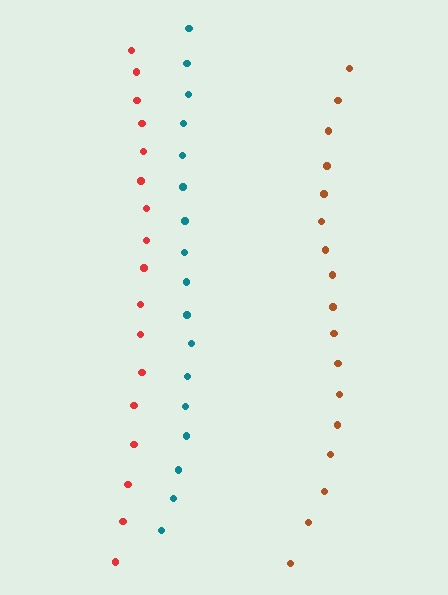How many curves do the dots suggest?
There are 3 distinct paths.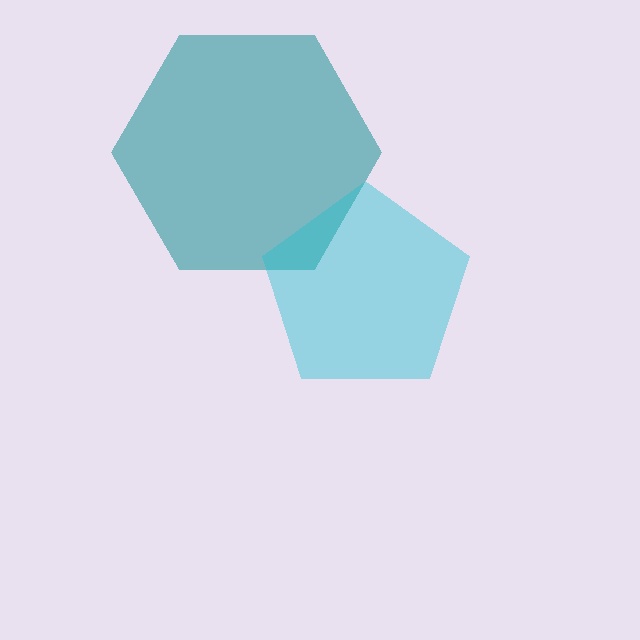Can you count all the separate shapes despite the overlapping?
Yes, there are 2 separate shapes.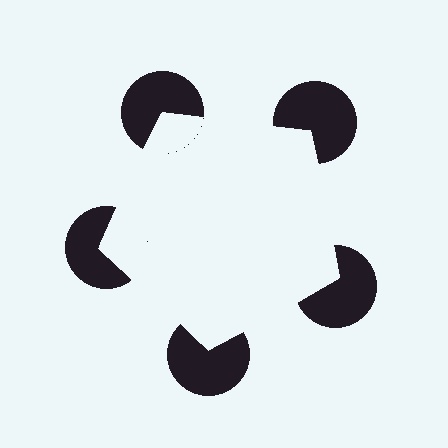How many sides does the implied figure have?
5 sides.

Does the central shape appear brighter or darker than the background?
It typically appears slightly brighter than the background, even though no actual brightness change is drawn.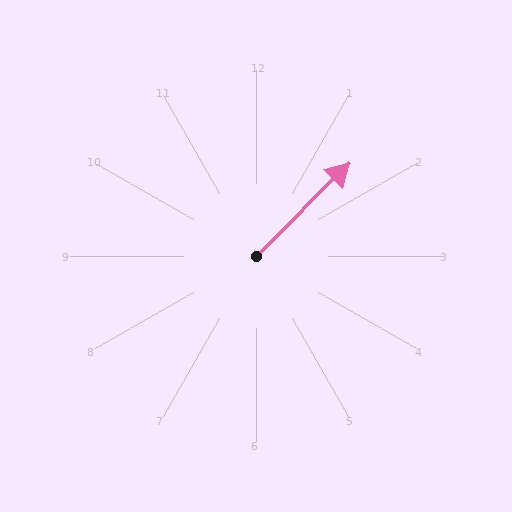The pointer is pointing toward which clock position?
Roughly 1 o'clock.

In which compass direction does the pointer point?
Northeast.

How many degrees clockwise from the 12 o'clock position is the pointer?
Approximately 45 degrees.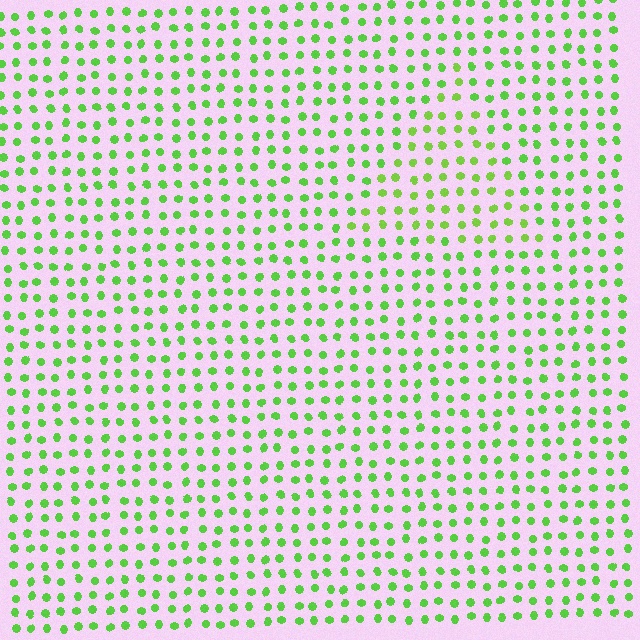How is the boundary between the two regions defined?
The boundary is defined purely by a slight shift in hue (about 15 degrees). Spacing, size, and orientation are identical on both sides.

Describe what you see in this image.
The image is filled with small lime elements in a uniform arrangement. A triangle-shaped region is visible where the elements are tinted to a slightly different hue, forming a subtle color boundary.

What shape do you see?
I see a triangle.